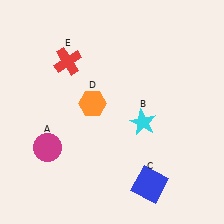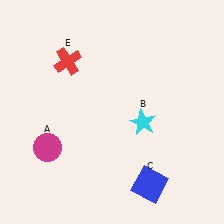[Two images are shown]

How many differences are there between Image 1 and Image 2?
There is 1 difference between the two images.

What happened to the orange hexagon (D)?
The orange hexagon (D) was removed in Image 2. It was in the top-left area of Image 1.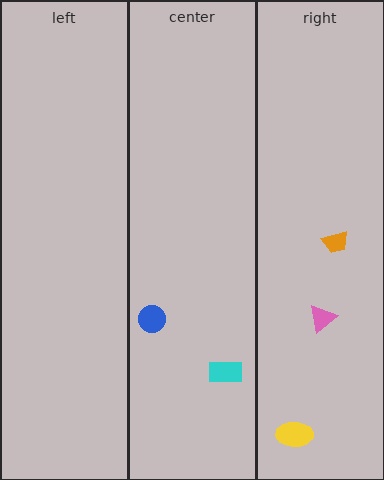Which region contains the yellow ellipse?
The right region.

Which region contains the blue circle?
The center region.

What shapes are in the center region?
The cyan rectangle, the blue circle.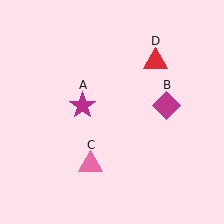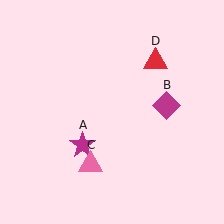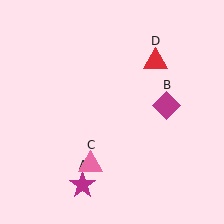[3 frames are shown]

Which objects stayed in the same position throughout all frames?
Magenta diamond (object B) and pink triangle (object C) and red triangle (object D) remained stationary.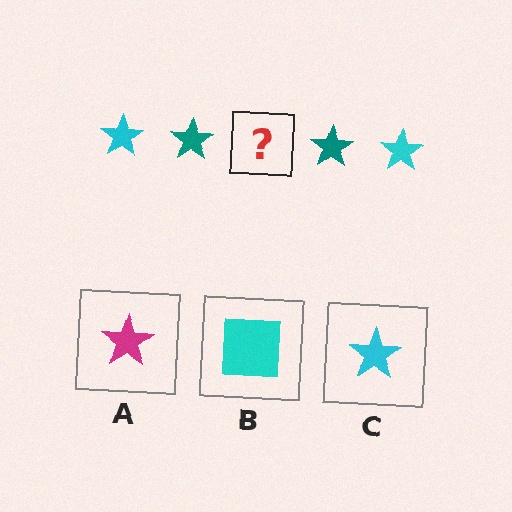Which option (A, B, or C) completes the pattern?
C.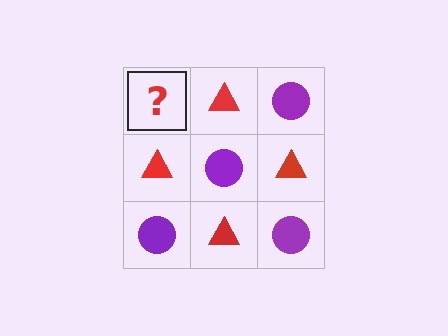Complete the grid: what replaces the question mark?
The question mark should be replaced with a purple circle.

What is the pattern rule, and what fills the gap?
The rule is that it alternates purple circle and red triangle in a checkerboard pattern. The gap should be filled with a purple circle.